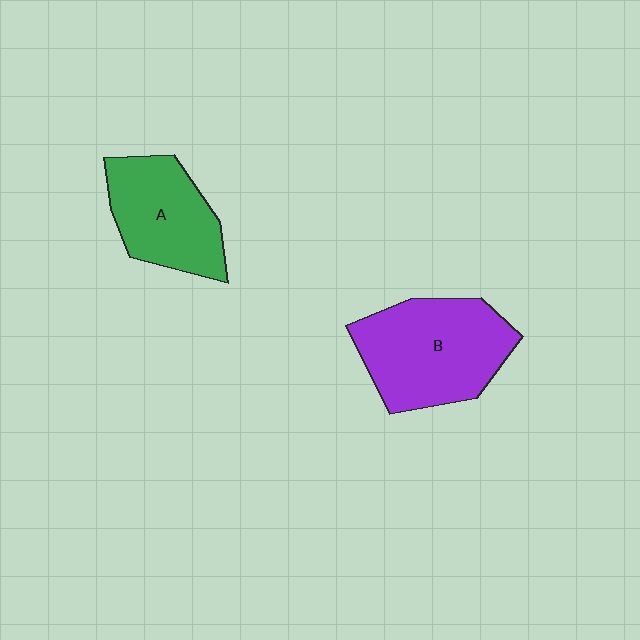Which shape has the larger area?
Shape B (purple).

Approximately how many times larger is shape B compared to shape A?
Approximately 1.3 times.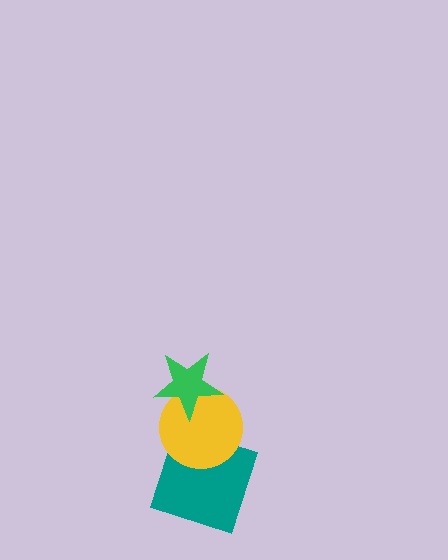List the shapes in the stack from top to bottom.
From top to bottom: the green star, the yellow circle, the teal square.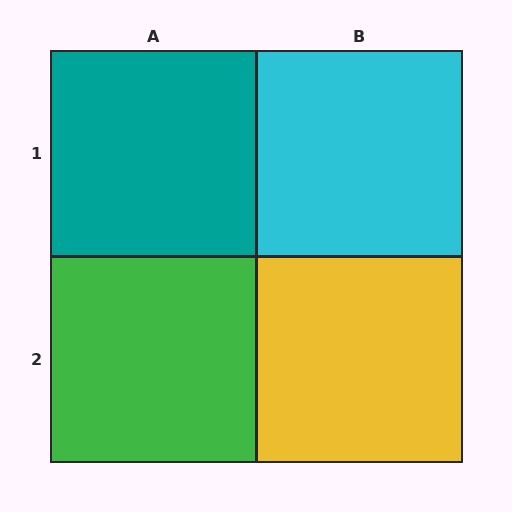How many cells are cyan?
1 cell is cyan.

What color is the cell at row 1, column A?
Teal.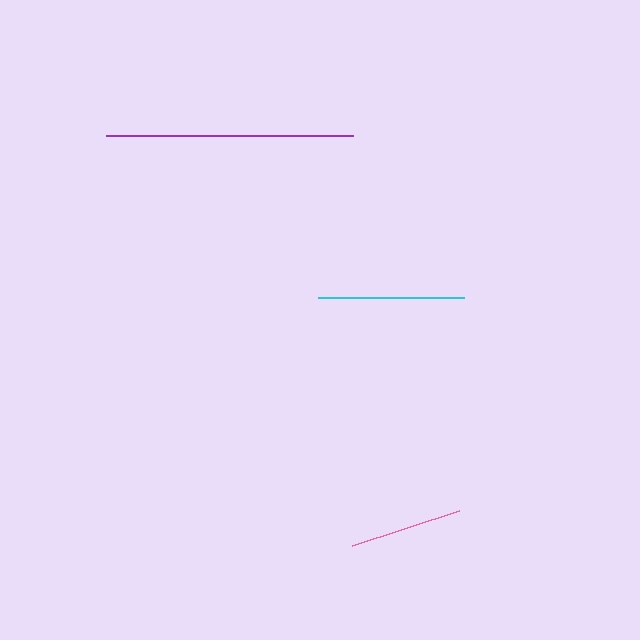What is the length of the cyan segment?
The cyan segment is approximately 146 pixels long.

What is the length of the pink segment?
The pink segment is approximately 112 pixels long.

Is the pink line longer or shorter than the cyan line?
The cyan line is longer than the pink line.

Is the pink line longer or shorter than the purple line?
The purple line is longer than the pink line.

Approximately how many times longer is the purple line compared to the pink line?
The purple line is approximately 2.2 times the length of the pink line.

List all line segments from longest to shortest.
From longest to shortest: purple, cyan, pink.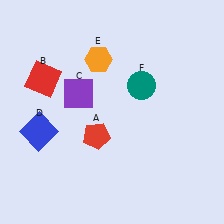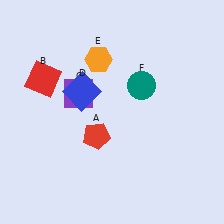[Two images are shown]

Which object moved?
The blue square (D) moved right.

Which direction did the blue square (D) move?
The blue square (D) moved right.